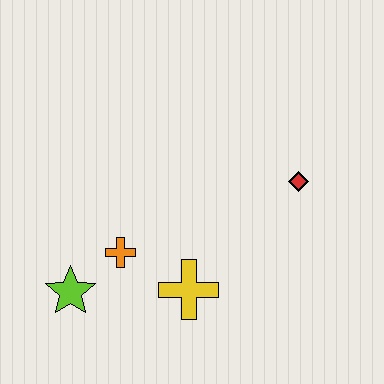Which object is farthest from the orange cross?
The red diamond is farthest from the orange cross.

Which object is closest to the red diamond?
The yellow cross is closest to the red diamond.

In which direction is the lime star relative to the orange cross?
The lime star is to the left of the orange cross.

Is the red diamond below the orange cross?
No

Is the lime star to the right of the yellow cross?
No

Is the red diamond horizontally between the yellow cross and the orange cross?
No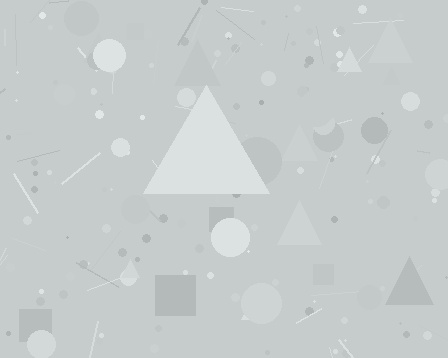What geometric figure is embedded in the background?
A triangle is embedded in the background.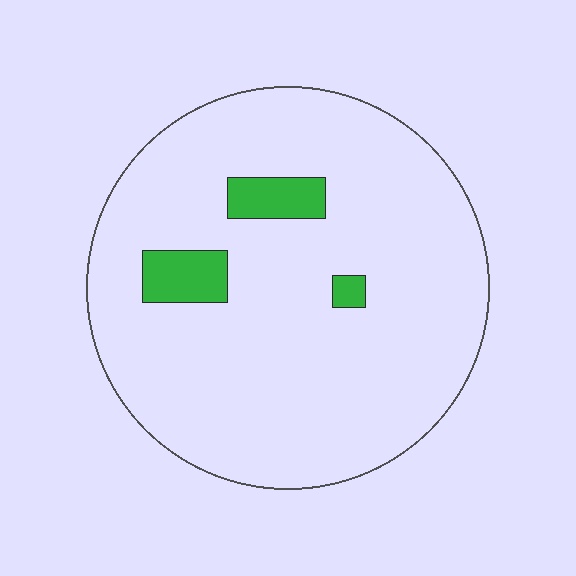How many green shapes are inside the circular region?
3.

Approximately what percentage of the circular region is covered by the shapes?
Approximately 10%.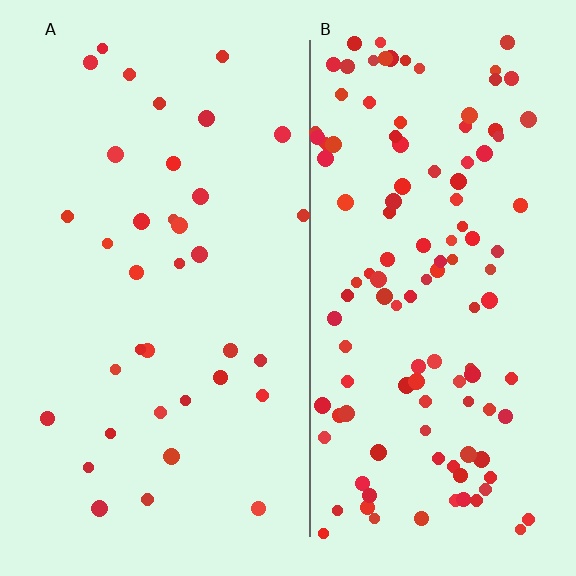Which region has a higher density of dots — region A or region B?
B (the right).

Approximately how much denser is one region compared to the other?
Approximately 3.4× — region B over region A.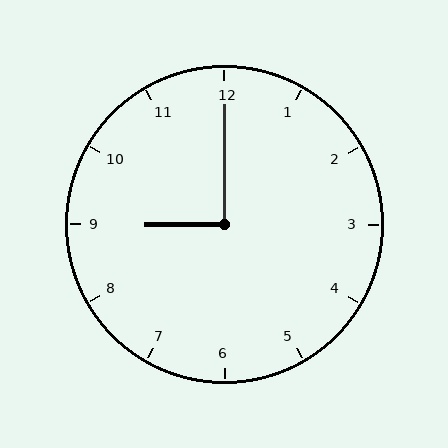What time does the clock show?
9:00.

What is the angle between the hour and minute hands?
Approximately 90 degrees.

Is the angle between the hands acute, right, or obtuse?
It is right.